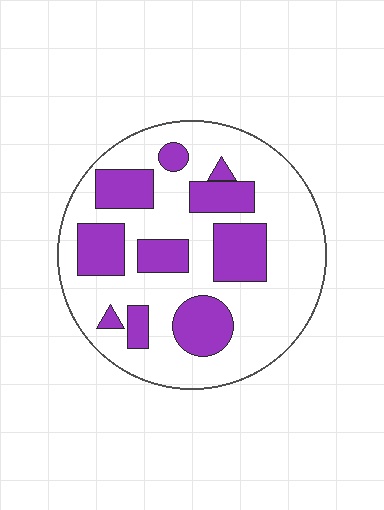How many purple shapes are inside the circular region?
10.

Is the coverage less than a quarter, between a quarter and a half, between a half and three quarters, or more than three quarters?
Between a quarter and a half.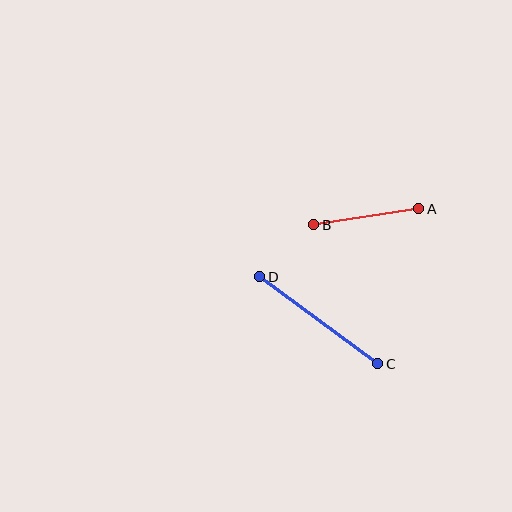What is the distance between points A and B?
The distance is approximately 106 pixels.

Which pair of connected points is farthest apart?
Points C and D are farthest apart.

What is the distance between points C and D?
The distance is approximately 146 pixels.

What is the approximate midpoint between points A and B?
The midpoint is at approximately (366, 217) pixels.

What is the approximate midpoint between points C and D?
The midpoint is at approximately (319, 320) pixels.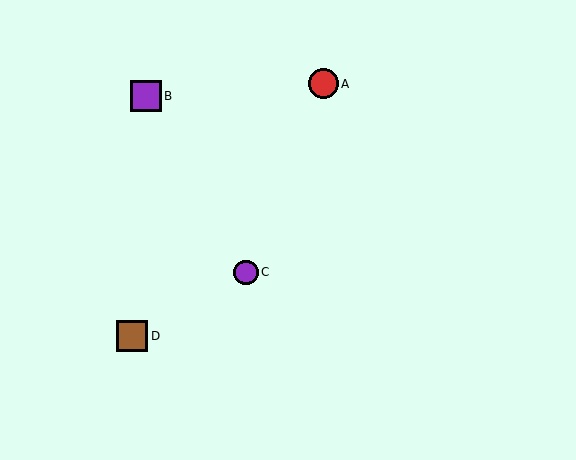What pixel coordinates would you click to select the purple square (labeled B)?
Click at (146, 96) to select the purple square B.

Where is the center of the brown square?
The center of the brown square is at (132, 336).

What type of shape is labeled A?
Shape A is a red circle.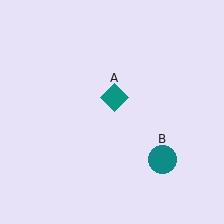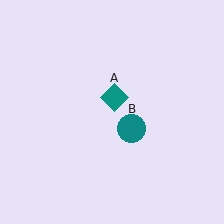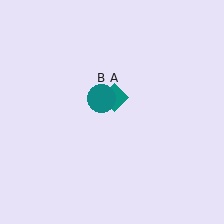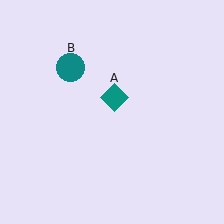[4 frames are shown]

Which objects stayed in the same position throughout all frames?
Teal diamond (object A) remained stationary.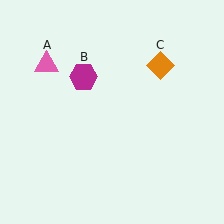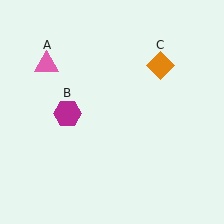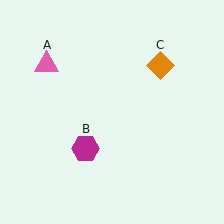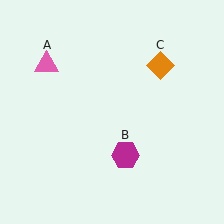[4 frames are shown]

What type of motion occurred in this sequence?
The magenta hexagon (object B) rotated counterclockwise around the center of the scene.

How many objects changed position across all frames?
1 object changed position: magenta hexagon (object B).